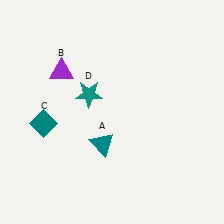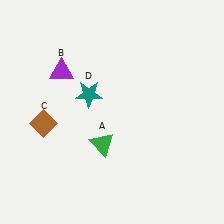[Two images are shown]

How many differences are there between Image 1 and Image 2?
There are 2 differences between the two images.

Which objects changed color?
A changed from teal to green. C changed from teal to brown.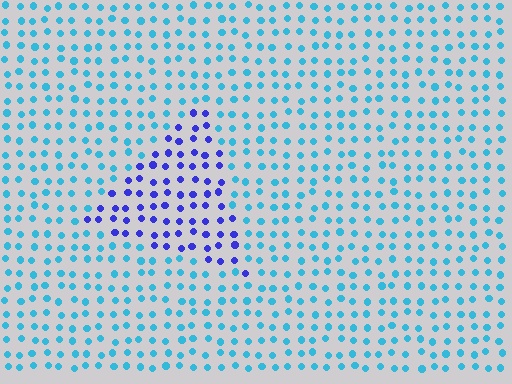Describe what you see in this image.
The image is filled with small cyan elements in a uniform arrangement. A triangle-shaped region is visible where the elements are tinted to a slightly different hue, forming a subtle color boundary.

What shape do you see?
I see a triangle.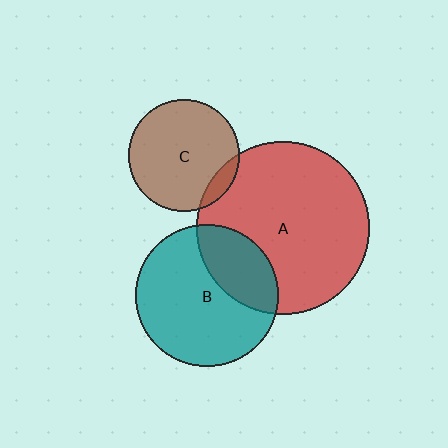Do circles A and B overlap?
Yes.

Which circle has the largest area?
Circle A (red).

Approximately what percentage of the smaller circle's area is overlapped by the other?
Approximately 30%.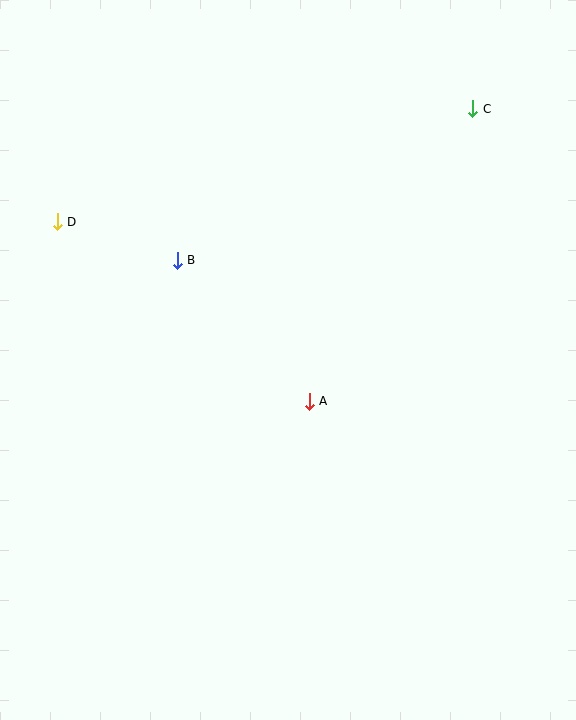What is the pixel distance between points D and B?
The distance between D and B is 126 pixels.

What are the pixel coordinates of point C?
Point C is at (473, 109).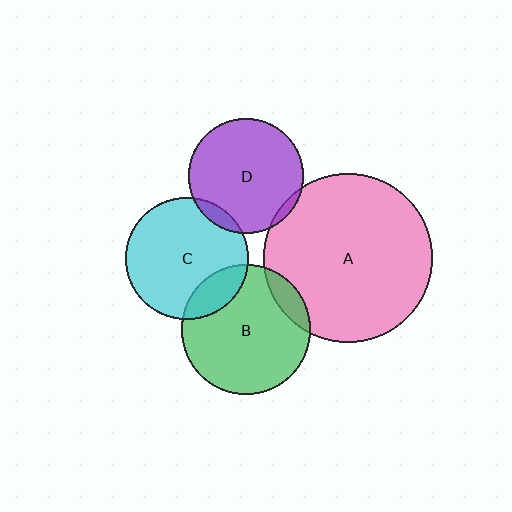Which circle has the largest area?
Circle A (pink).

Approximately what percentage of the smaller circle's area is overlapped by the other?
Approximately 5%.